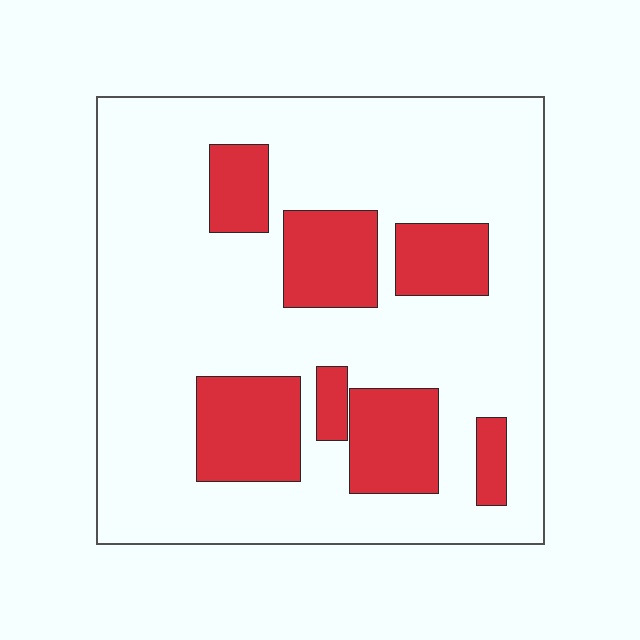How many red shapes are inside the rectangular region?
7.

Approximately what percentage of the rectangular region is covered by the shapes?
Approximately 25%.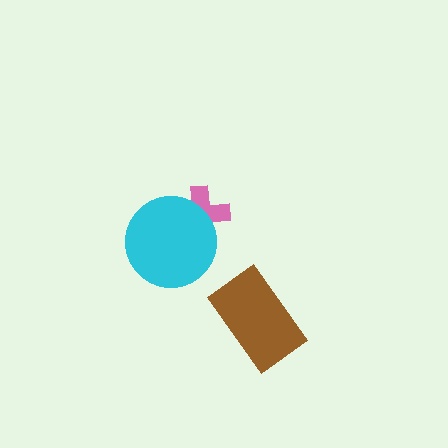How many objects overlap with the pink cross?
1 object overlaps with the pink cross.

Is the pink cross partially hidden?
Yes, it is partially covered by another shape.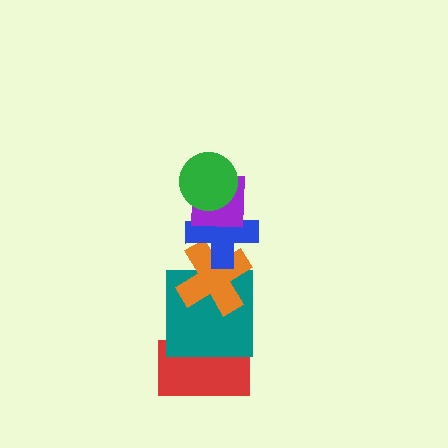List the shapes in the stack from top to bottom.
From top to bottom: the green circle, the purple square, the blue cross, the orange cross, the teal square, the red rectangle.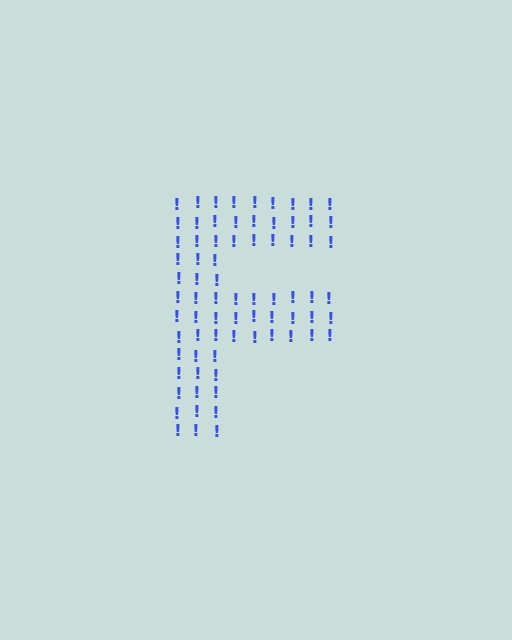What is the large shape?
The large shape is the letter F.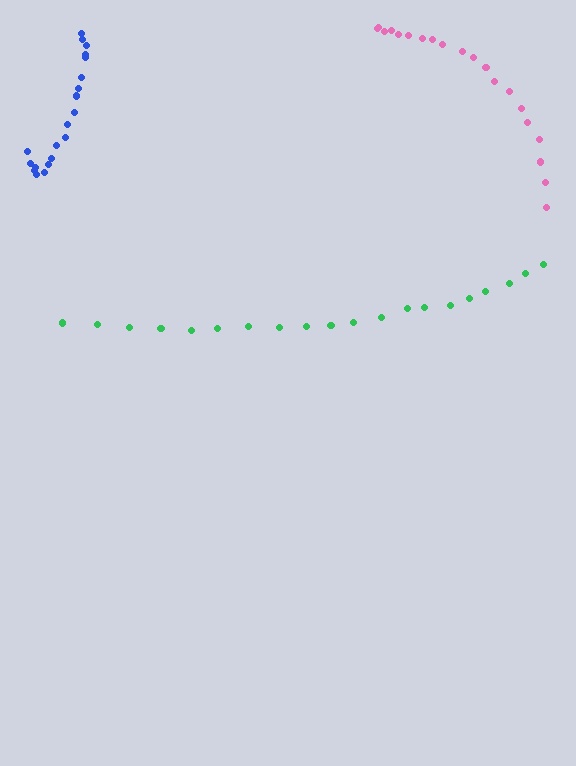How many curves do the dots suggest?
There are 3 distinct paths.